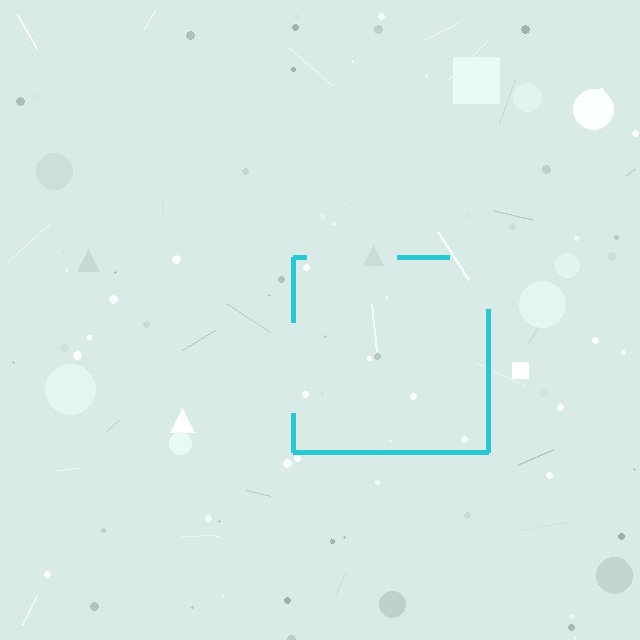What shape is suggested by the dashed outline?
The dashed outline suggests a square.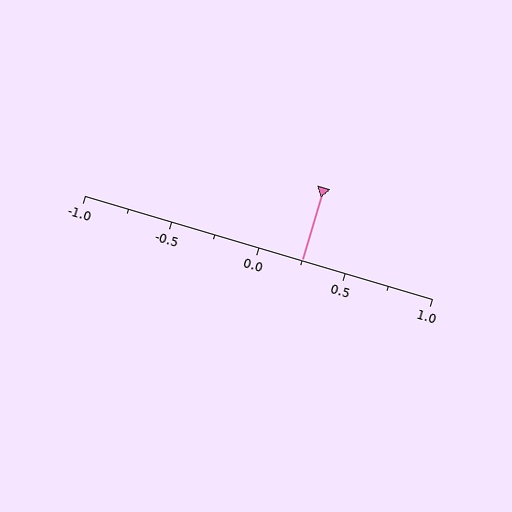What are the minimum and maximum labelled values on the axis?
The axis runs from -1.0 to 1.0.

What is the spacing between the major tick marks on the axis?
The major ticks are spaced 0.5 apart.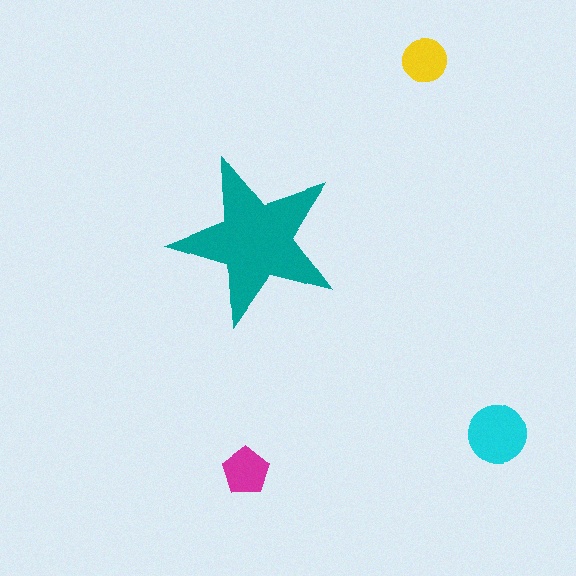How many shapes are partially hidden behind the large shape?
0 shapes are partially hidden.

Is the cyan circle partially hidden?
No, the cyan circle is fully visible.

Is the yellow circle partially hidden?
No, the yellow circle is fully visible.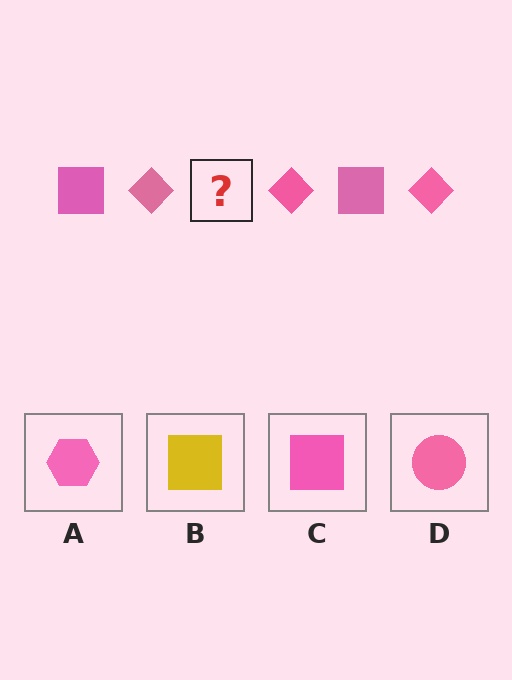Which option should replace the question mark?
Option C.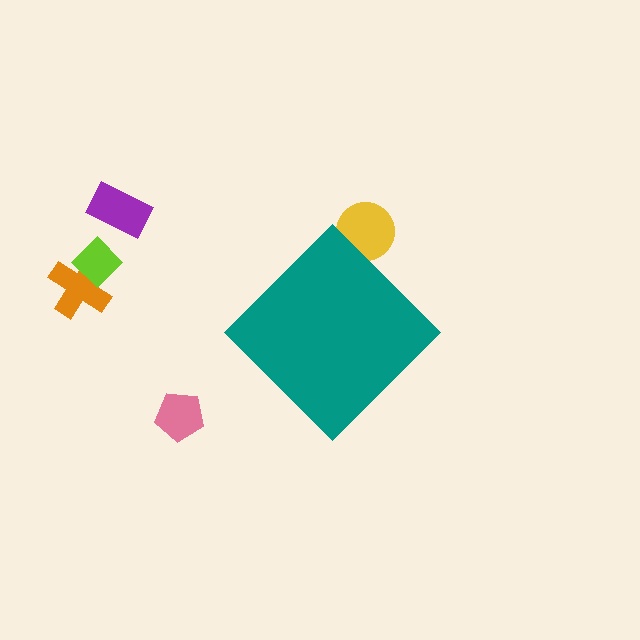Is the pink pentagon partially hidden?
No, the pink pentagon is fully visible.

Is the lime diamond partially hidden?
No, the lime diamond is fully visible.